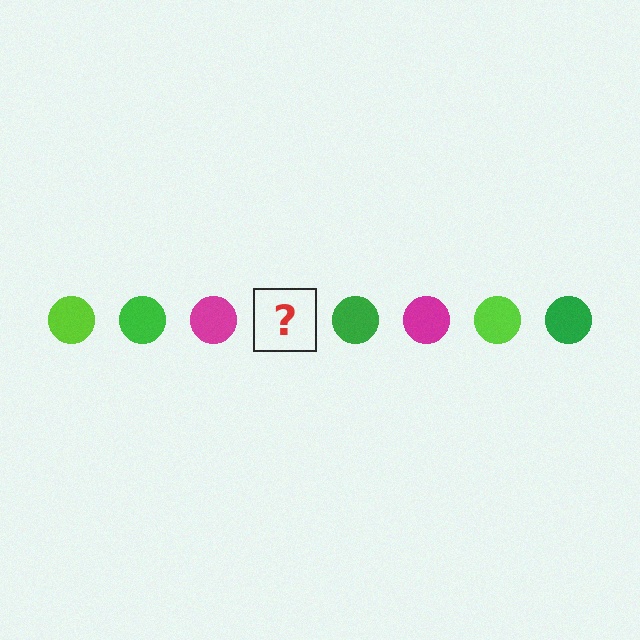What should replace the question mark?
The question mark should be replaced with a lime circle.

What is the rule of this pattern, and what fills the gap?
The rule is that the pattern cycles through lime, green, magenta circles. The gap should be filled with a lime circle.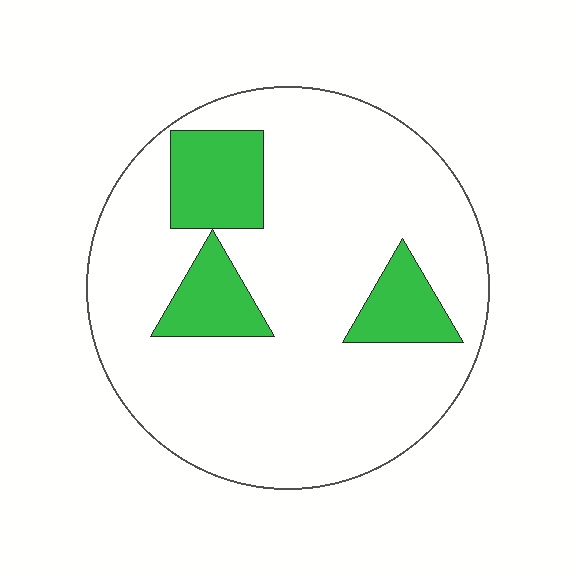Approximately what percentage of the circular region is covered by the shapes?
Approximately 20%.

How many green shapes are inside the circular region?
3.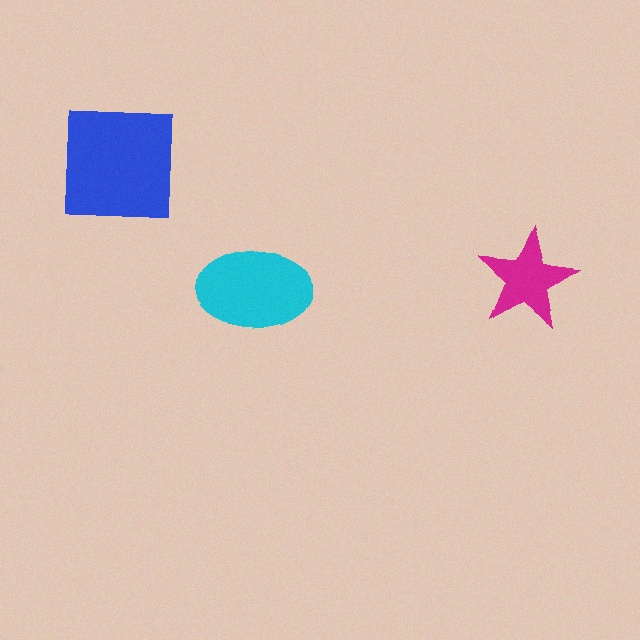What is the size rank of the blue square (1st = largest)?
1st.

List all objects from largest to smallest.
The blue square, the cyan ellipse, the magenta star.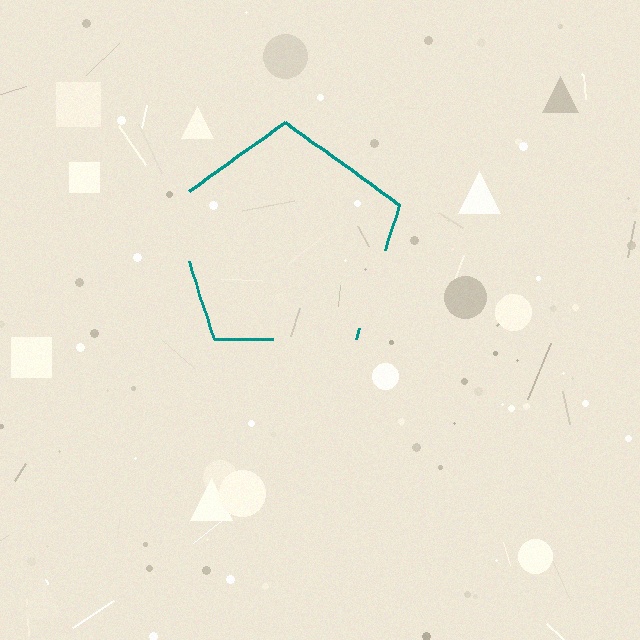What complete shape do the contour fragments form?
The contour fragments form a pentagon.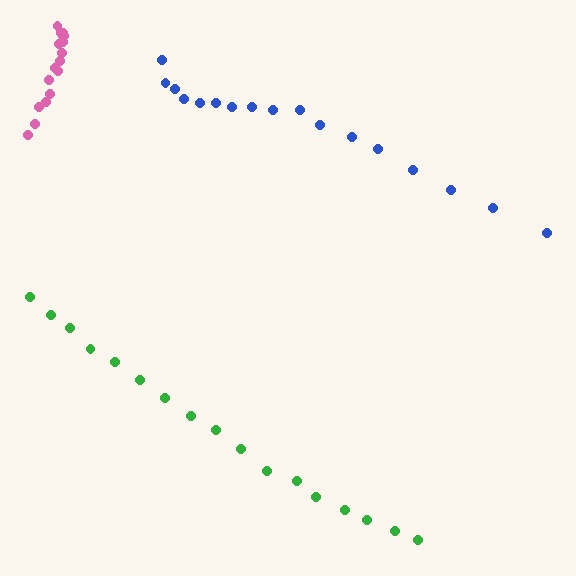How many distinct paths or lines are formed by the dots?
There are 3 distinct paths.